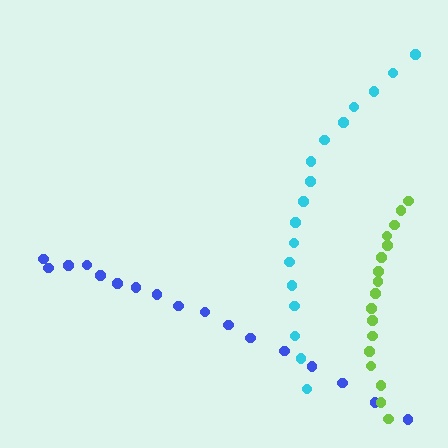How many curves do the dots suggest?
There are 3 distinct paths.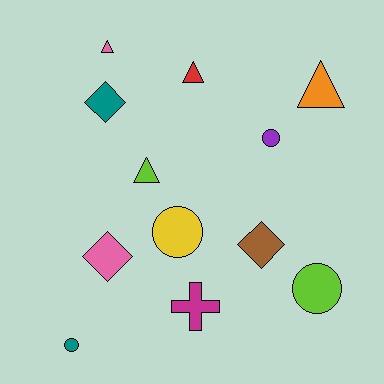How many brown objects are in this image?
There is 1 brown object.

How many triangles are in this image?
There are 4 triangles.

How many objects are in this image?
There are 12 objects.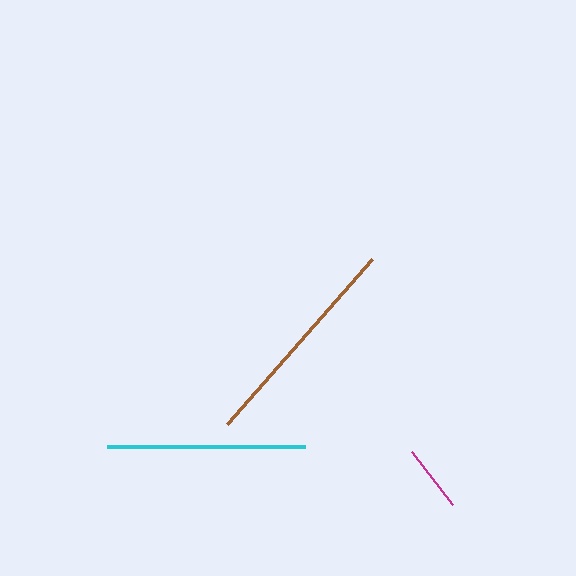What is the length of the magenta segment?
The magenta segment is approximately 68 pixels long.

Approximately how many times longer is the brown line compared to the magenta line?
The brown line is approximately 3.2 times the length of the magenta line.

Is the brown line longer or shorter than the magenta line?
The brown line is longer than the magenta line.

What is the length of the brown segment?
The brown segment is approximately 220 pixels long.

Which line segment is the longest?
The brown line is the longest at approximately 220 pixels.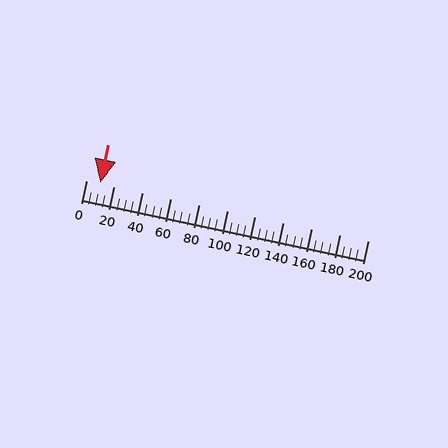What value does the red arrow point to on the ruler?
The red arrow points to approximately 10.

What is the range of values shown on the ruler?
The ruler shows values from 0 to 200.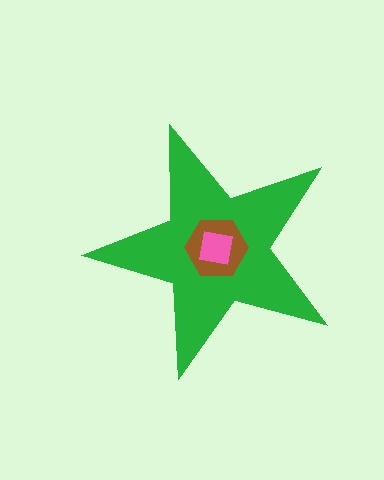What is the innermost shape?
The pink square.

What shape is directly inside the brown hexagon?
The pink square.